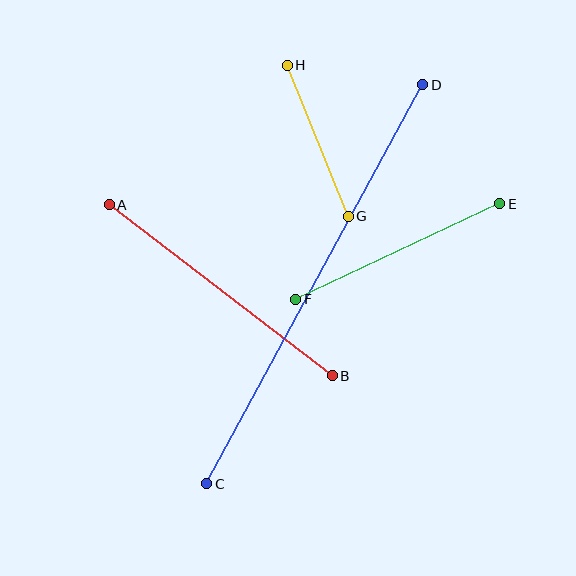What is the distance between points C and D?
The distance is approximately 454 pixels.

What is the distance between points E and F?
The distance is approximately 226 pixels.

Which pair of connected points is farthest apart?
Points C and D are farthest apart.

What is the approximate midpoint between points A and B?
The midpoint is at approximately (221, 290) pixels.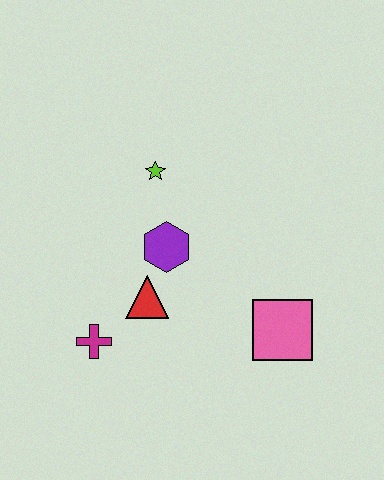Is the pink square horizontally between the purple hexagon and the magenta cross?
No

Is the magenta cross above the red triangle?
No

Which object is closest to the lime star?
The purple hexagon is closest to the lime star.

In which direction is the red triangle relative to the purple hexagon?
The red triangle is below the purple hexagon.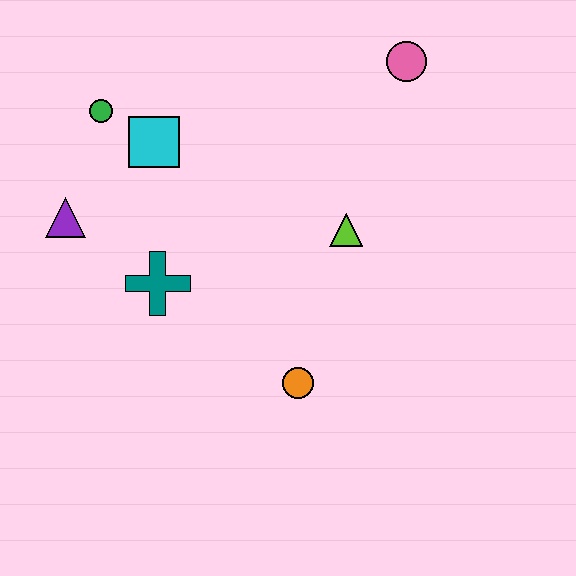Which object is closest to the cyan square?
The green circle is closest to the cyan square.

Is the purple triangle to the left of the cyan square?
Yes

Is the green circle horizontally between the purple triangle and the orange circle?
Yes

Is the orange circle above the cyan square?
No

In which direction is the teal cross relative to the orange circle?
The teal cross is to the left of the orange circle.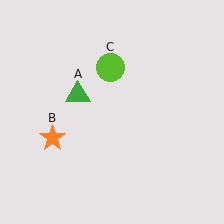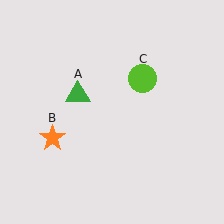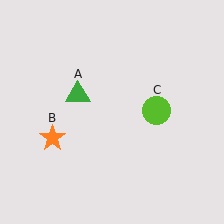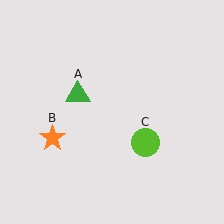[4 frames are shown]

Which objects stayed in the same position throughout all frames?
Green triangle (object A) and orange star (object B) remained stationary.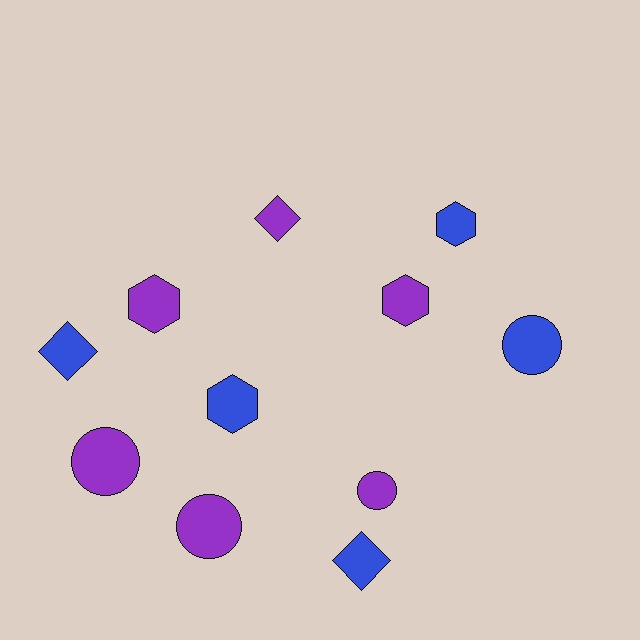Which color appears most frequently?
Purple, with 6 objects.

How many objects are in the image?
There are 11 objects.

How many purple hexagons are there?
There are 2 purple hexagons.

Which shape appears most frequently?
Circle, with 4 objects.